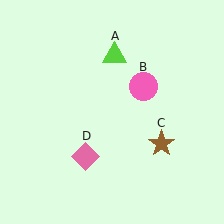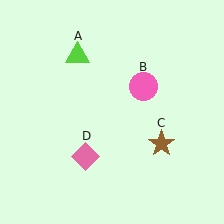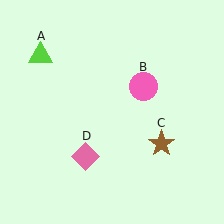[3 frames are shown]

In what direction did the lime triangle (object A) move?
The lime triangle (object A) moved left.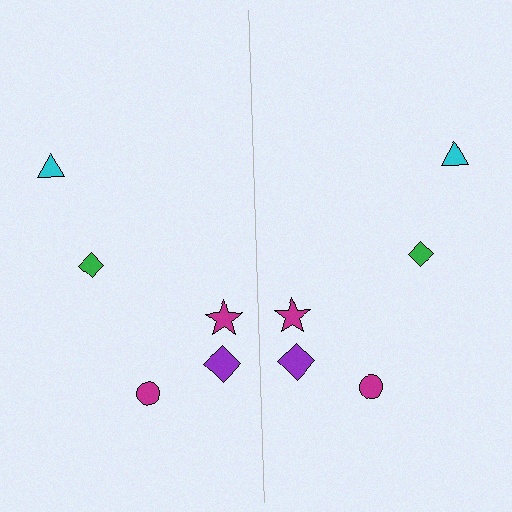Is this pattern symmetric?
Yes, this pattern has bilateral (reflection) symmetry.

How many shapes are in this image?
There are 10 shapes in this image.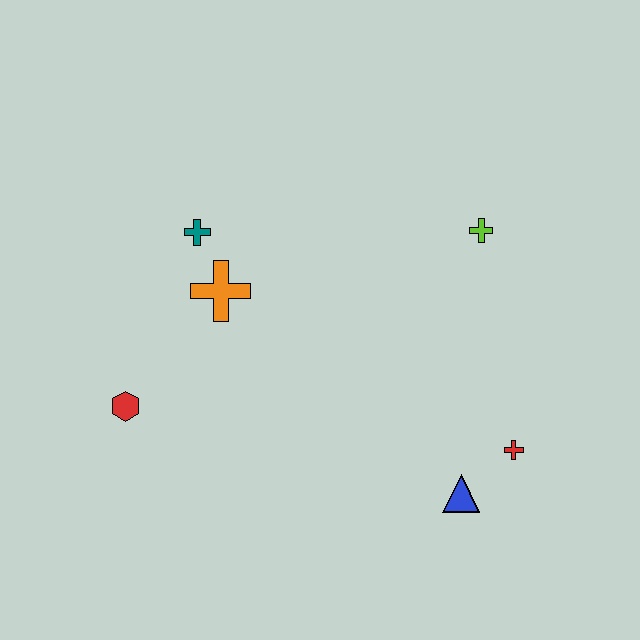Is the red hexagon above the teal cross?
No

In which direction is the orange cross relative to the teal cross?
The orange cross is below the teal cross.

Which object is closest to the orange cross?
The teal cross is closest to the orange cross.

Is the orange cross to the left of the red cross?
Yes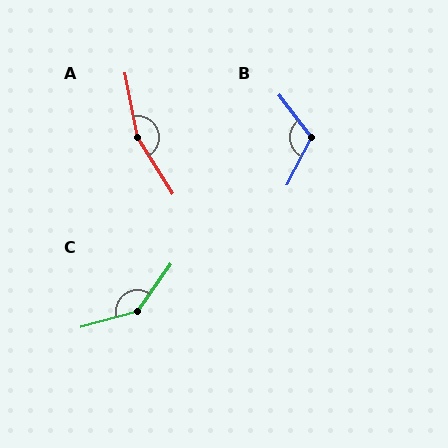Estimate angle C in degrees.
Approximately 141 degrees.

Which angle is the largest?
A, at approximately 159 degrees.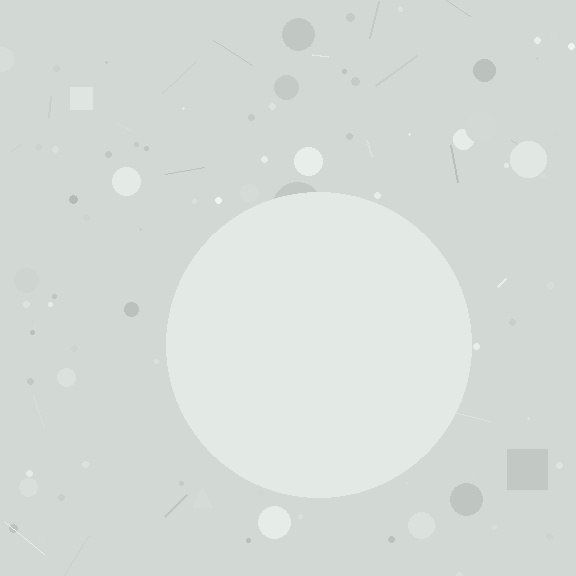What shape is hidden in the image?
A circle is hidden in the image.